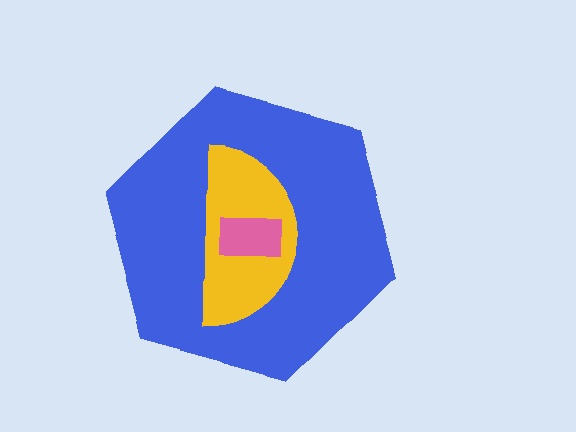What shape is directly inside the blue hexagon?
The yellow semicircle.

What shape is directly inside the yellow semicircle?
The pink rectangle.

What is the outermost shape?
The blue hexagon.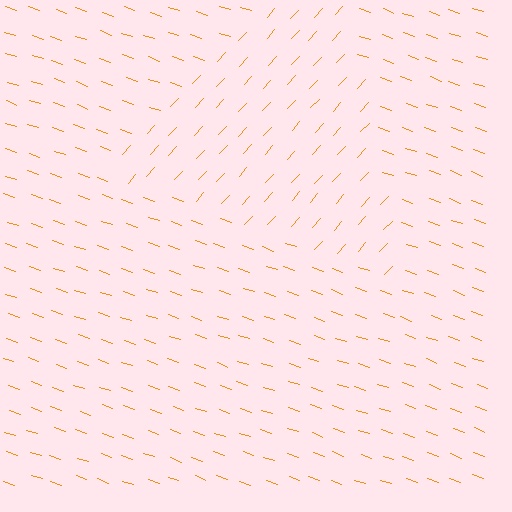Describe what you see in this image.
The image is filled with small orange line segments. A triangle region in the image has lines oriented differently from the surrounding lines, creating a visible texture boundary.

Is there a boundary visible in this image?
Yes, there is a texture boundary formed by a change in line orientation.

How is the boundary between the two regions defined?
The boundary is defined purely by a change in line orientation (approximately 67 degrees difference). All lines are the same color and thickness.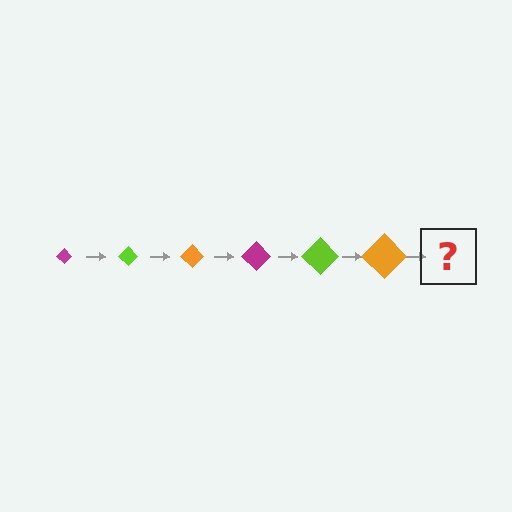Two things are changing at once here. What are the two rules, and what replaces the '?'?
The two rules are that the diamond grows larger each step and the color cycles through magenta, lime, and orange. The '?' should be a magenta diamond, larger than the previous one.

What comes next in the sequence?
The next element should be a magenta diamond, larger than the previous one.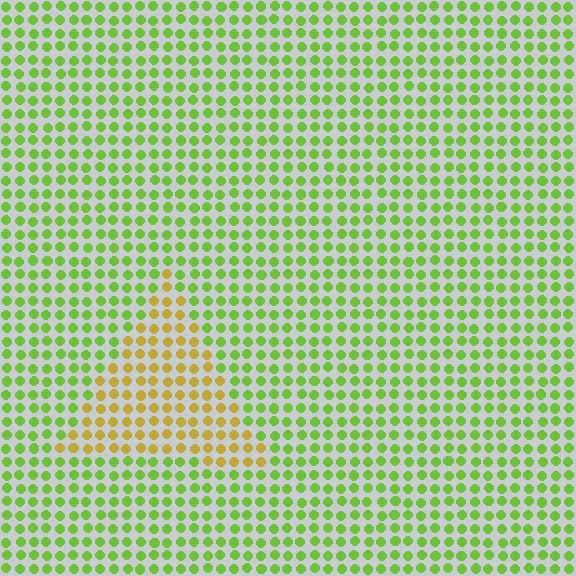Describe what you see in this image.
The image is filled with small lime elements in a uniform arrangement. A triangle-shaped region is visible where the elements are tinted to a slightly different hue, forming a subtle color boundary.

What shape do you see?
I see a triangle.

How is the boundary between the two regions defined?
The boundary is defined purely by a slight shift in hue (about 48 degrees). Spacing, size, and orientation are identical on both sides.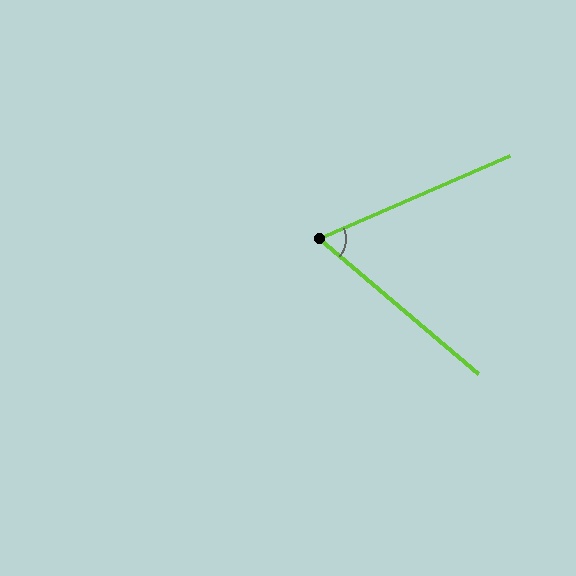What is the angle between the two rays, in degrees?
Approximately 64 degrees.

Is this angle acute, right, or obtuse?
It is acute.